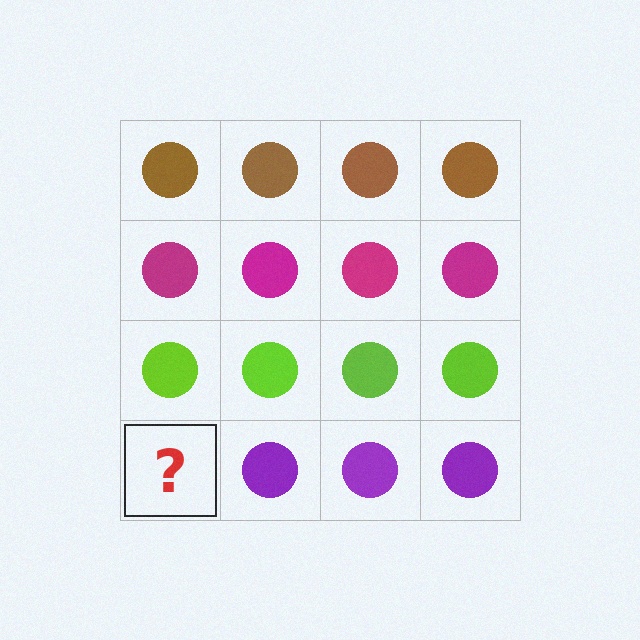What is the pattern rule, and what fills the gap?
The rule is that each row has a consistent color. The gap should be filled with a purple circle.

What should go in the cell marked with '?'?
The missing cell should contain a purple circle.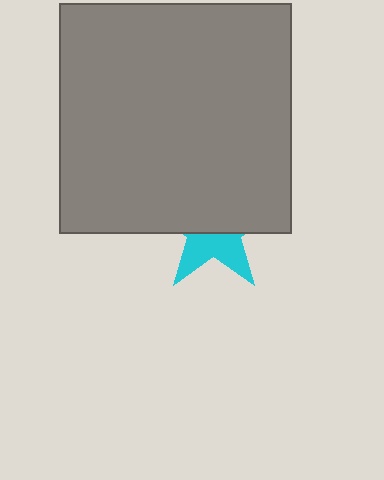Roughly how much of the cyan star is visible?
A small part of it is visible (roughly 41%).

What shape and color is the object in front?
The object in front is a gray rectangle.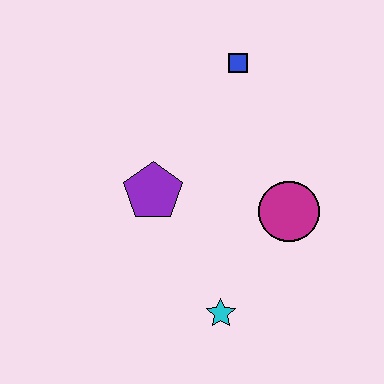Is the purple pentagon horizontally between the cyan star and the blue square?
No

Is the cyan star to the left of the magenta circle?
Yes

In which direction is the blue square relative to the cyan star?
The blue square is above the cyan star.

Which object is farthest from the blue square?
The cyan star is farthest from the blue square.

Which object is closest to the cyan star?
The magenta circle is closest to the cyan star.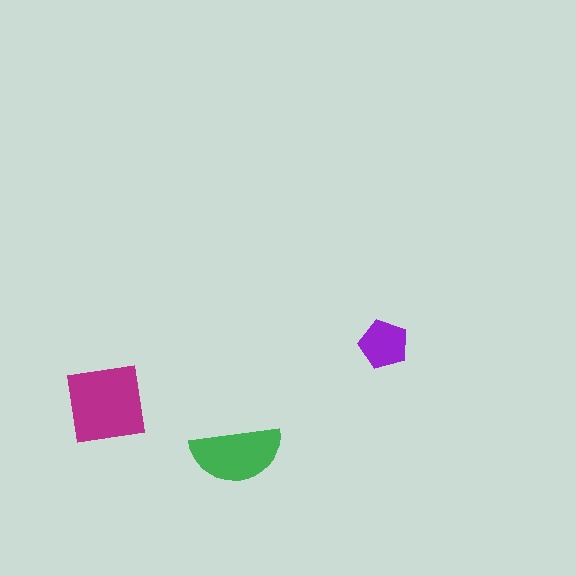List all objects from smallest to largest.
The purple pentagon, the green semicircle, the magenta square.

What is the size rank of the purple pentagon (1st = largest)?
3rd.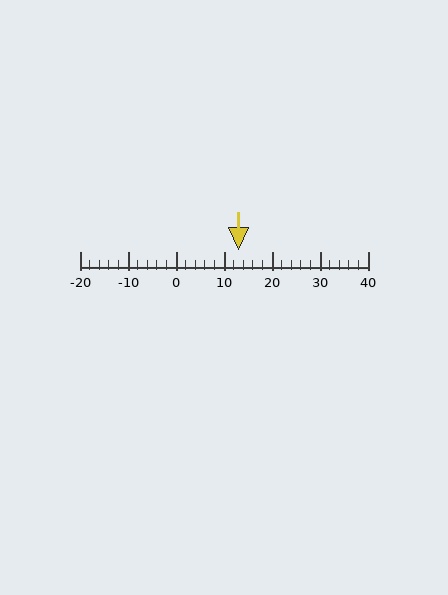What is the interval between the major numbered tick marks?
The major tick marks are spaced 10 units apart.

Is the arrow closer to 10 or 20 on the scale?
The arrow is closer to 10.